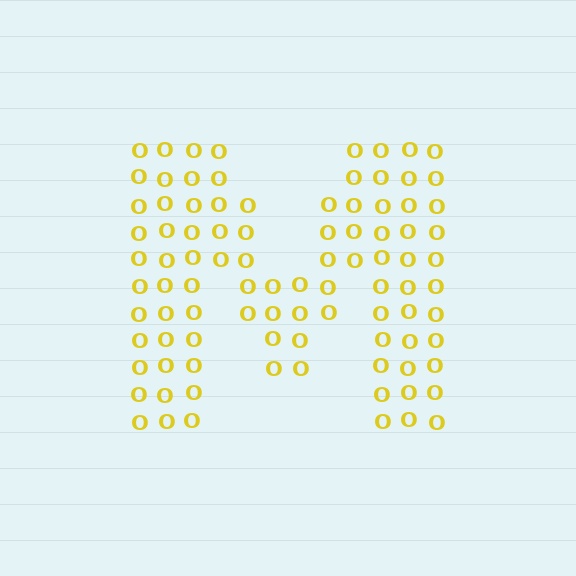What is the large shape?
The large shape is the letter M.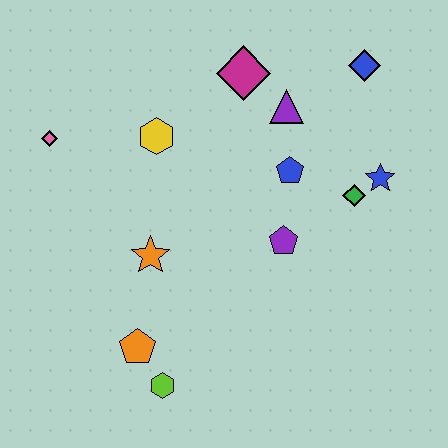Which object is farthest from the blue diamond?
The lime hexagon is farthest from the blue diamond.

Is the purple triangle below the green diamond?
No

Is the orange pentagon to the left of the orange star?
Yes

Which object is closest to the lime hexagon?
The orange pentagon is closest to the lime hexagon.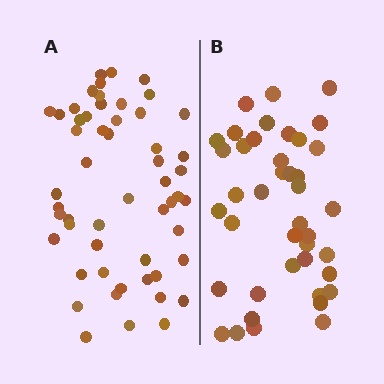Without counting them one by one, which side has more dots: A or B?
Region A (the left region) has more dots.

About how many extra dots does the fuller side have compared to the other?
Region A has approximately 15 more dots than region B.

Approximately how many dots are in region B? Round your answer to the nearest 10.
About 40 dots. (The exact count is 41, which rounds to 40.)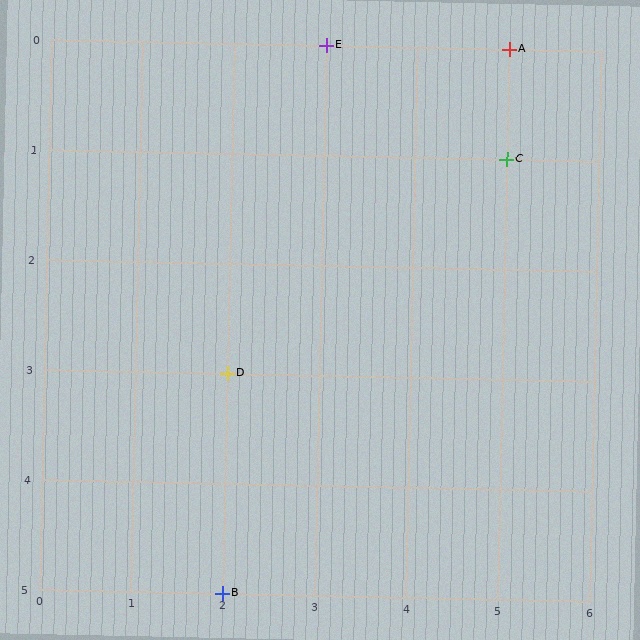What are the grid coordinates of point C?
Point C is at grid coordinates (5, 1).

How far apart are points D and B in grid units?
Points D and B are 2 rows apart.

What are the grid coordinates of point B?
Point B is at grid coordinates (2, 5).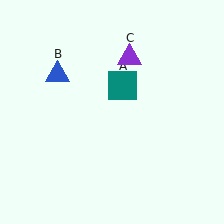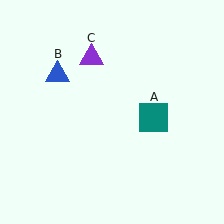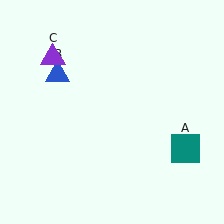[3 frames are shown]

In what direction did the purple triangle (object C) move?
The purple triangle (object C) moved left.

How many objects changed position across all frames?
2 objects changed position: teal square (object A), purple triangle (object C).